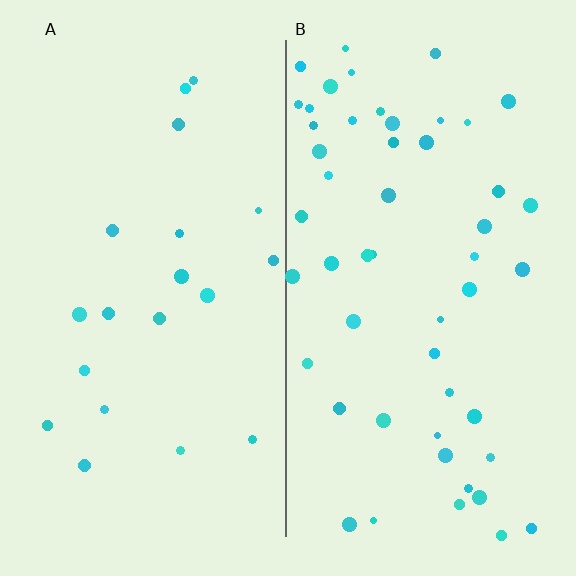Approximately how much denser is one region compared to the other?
Approximately 2.6× — region B over region A.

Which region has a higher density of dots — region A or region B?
B (the right).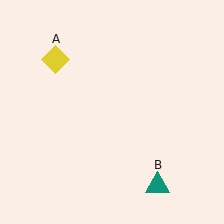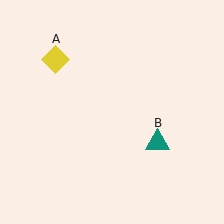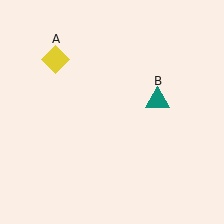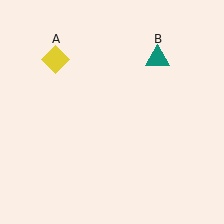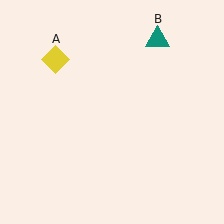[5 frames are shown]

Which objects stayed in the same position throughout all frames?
Yellow diamond (object A) remained stationary.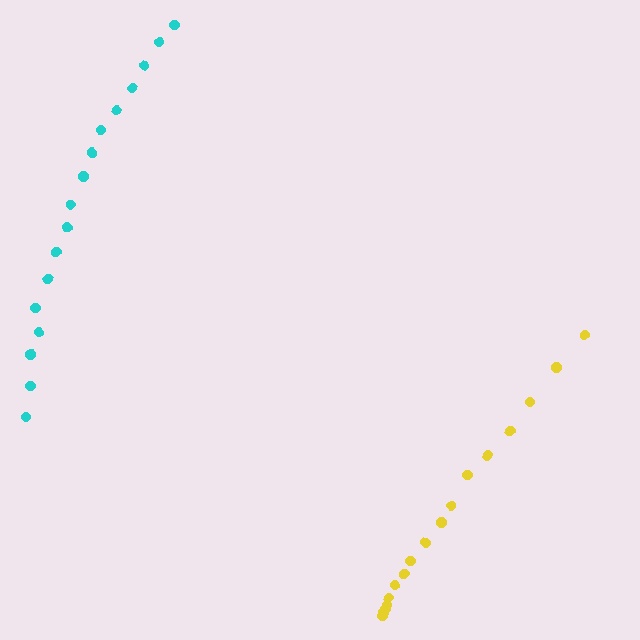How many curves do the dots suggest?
There are 2 distinct paths.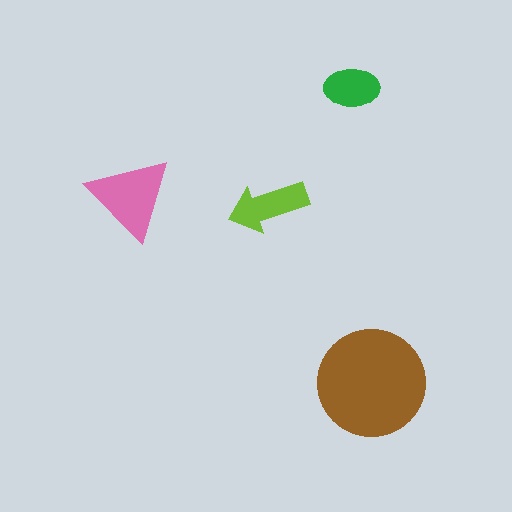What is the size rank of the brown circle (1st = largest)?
1st.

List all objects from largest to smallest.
The brown circle, the pink triangle, the lime arrow, the green ellipse.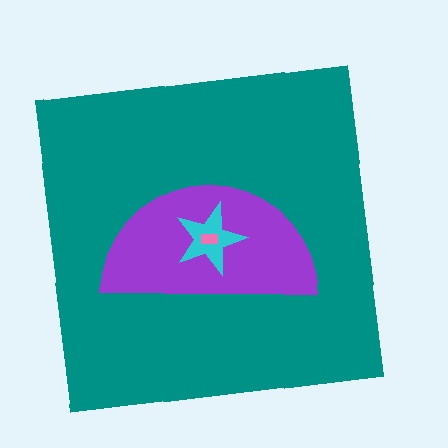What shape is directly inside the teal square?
The purple semicircle.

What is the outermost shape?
The teal square.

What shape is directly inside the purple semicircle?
The cyan star.